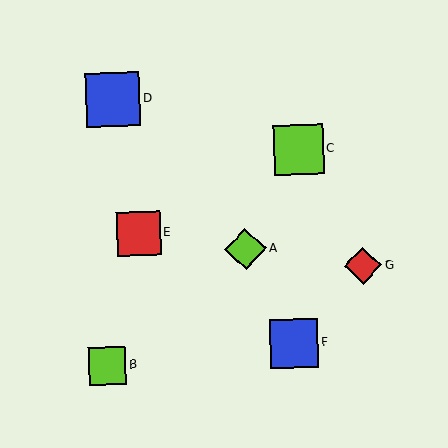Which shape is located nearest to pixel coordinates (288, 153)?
The lime square (labeled C) at (299, 150) is nearest to that location.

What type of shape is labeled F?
Shape F is a blue square.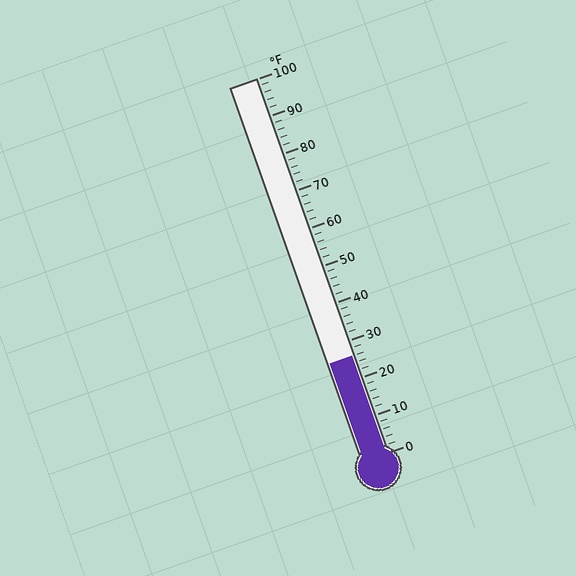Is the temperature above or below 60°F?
The temperature is below 60°F.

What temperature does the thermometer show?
The thermometer shows approximately 26°F.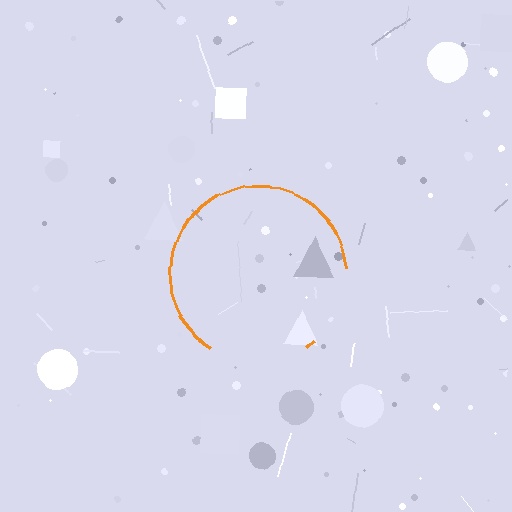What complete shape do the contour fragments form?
The contour fragments form a circle.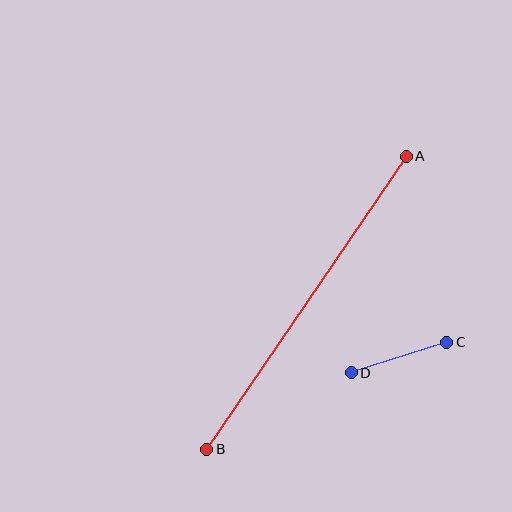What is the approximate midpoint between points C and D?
The midpoint is at approximately (399, 357) pixels.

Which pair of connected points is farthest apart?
Points A and B are farthest apart.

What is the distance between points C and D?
The distance is approximately 100 pixels.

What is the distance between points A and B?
The distance is approximately 355 pixels.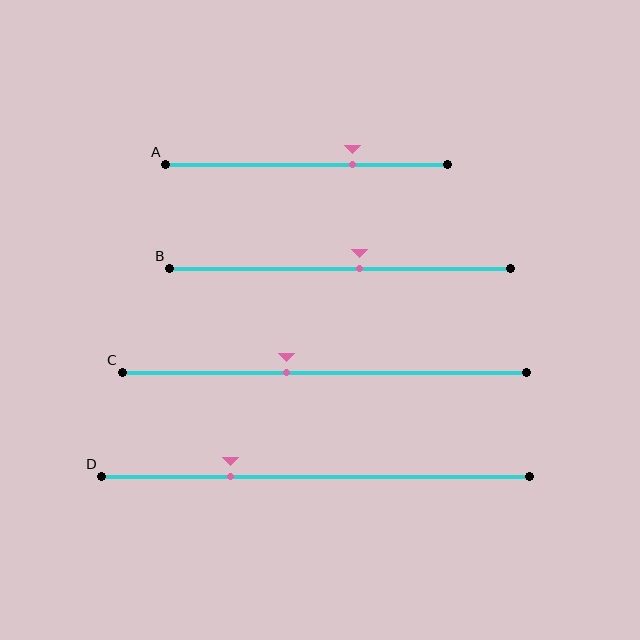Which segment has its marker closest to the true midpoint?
Segment B has its marker closest to the true midpoint.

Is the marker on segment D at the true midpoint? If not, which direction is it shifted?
No, the marker on segment D is shifted to the left by about 20% of the segment length.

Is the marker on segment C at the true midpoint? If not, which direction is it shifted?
No, the marker on segment C is shifted to the left by about 9% of the segment length.